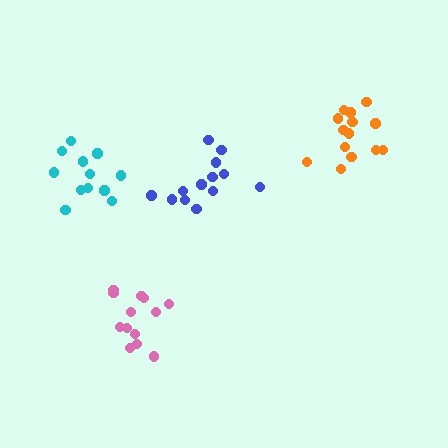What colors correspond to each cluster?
The clusters are colored: cyan, orange, pink, blue.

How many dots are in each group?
Group 1: 12 dots, Group 2: 14 dots, Group 3: 13 dots, Group 4: 13 dots (52 total).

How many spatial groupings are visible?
There are 4 spatial groupings.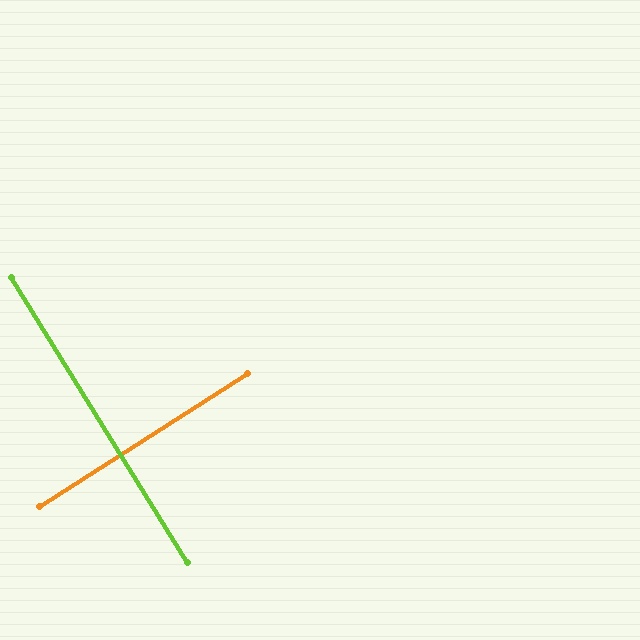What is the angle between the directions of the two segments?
Approximately 89 degrees.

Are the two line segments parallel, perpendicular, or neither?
Perpendicular — they meet at approximately 89°.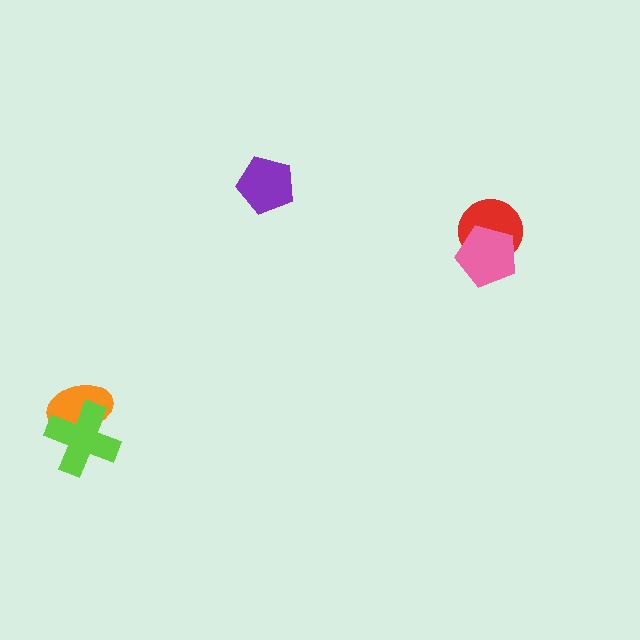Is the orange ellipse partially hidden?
Yes, it is partially covered by another shape.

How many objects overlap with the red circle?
1 object overlaps with the red circle.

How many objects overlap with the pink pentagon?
1 object overlaps with the pink pentagon.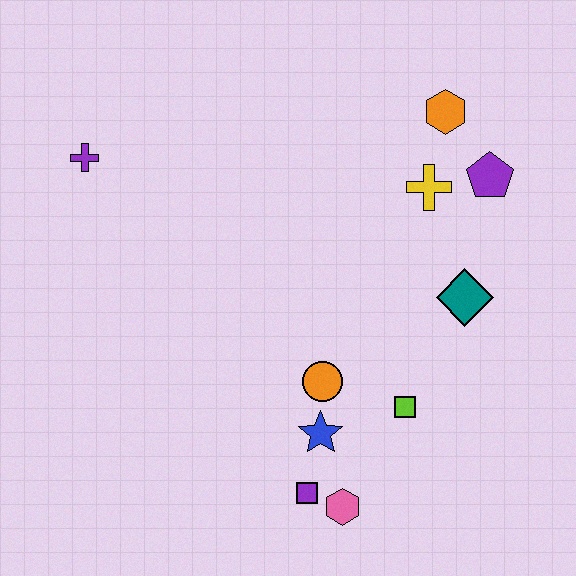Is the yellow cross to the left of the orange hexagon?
Yes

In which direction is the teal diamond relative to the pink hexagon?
The teal diamond is above the pink hexagon.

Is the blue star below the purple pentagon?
Yes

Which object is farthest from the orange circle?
The purple cross is farthest from the orange circle.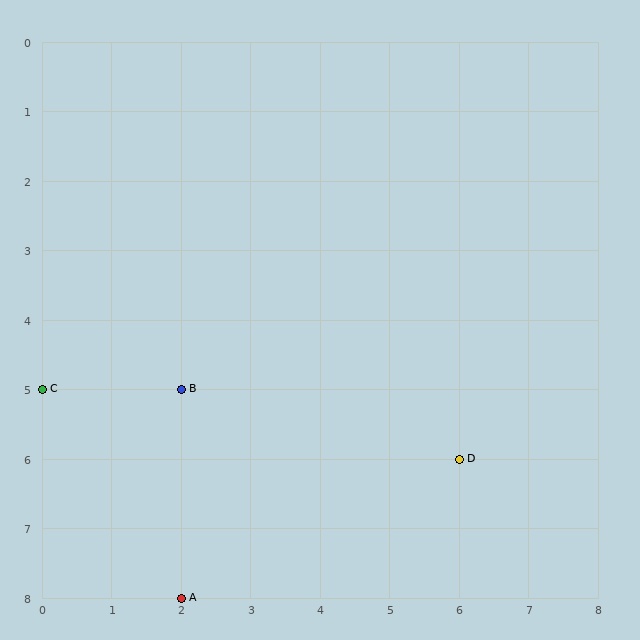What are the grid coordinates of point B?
Point B is at grid coordinates (2, 5).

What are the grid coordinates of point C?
Point C is at grid coordinates (0, 5).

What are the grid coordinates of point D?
Point D is at grid coordinates (6, 6).